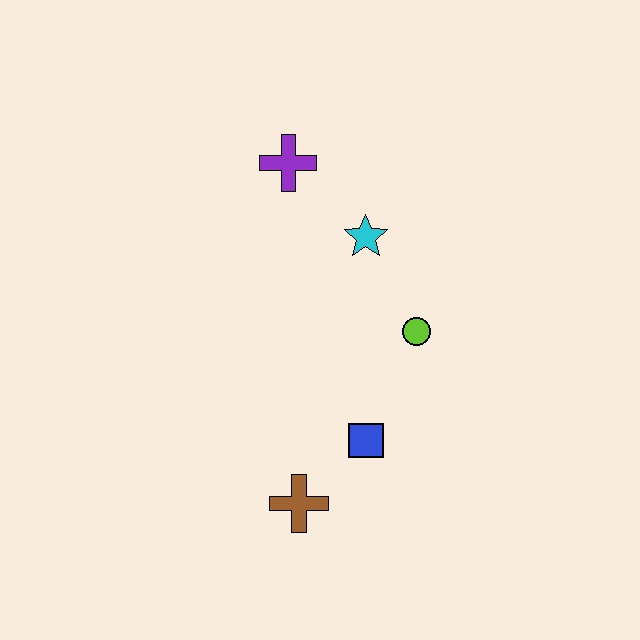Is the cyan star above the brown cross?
Yes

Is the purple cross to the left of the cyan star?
Yes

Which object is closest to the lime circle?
The cyan star is closest to the lime circle.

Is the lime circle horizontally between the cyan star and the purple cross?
No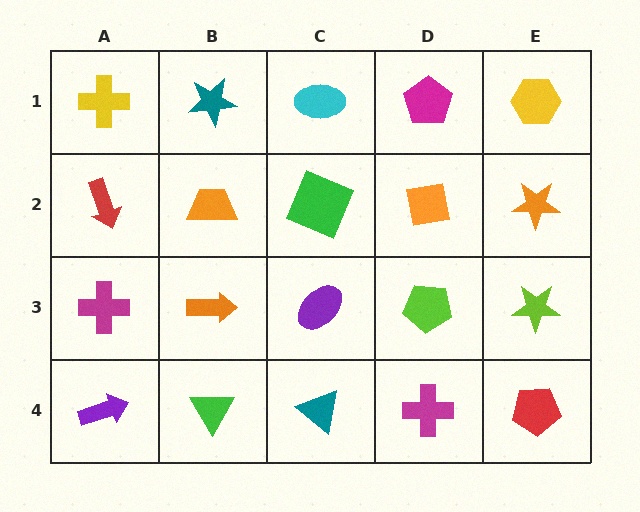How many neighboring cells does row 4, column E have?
2.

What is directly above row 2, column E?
A yellow hexagon.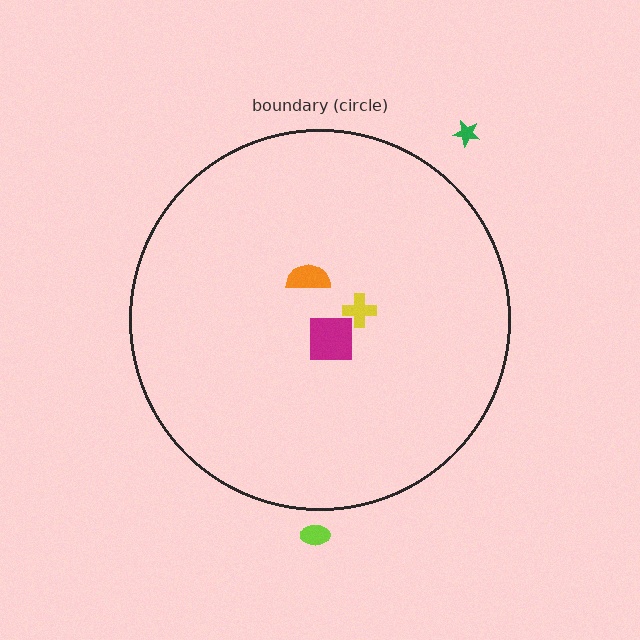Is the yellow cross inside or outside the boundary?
Inside.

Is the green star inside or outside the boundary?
Outside.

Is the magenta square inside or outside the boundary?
Inside.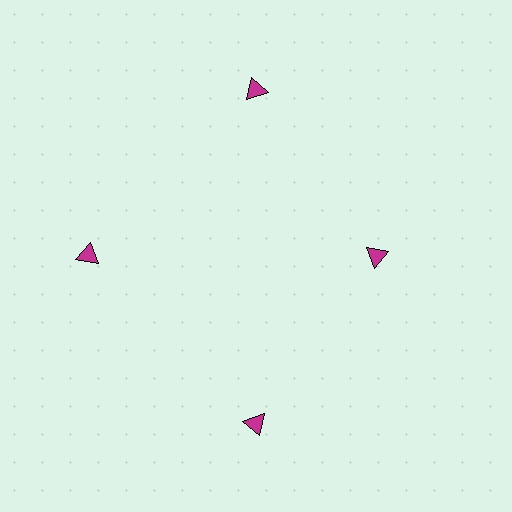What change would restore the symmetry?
The symmetry would be restored by moving it outward, back onto the ring so that all 4 triangles sit at equal angles and equal distance from the center.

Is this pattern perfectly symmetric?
No. The 4 magenta triangles are arranged in a ring, but one element near the 3 o'clock position is pulled inward toward the center, breaking the 4-fold rotational symmetry.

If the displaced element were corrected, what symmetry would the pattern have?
It would have 4-fold rotational symmetry — the pattern would map onto itself every 90 degrees.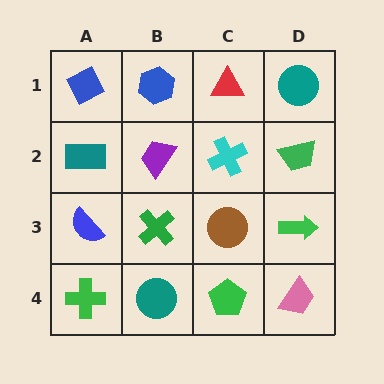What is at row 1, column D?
A teal circle.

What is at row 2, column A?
A teal rectangle.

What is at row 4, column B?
A teal circle.